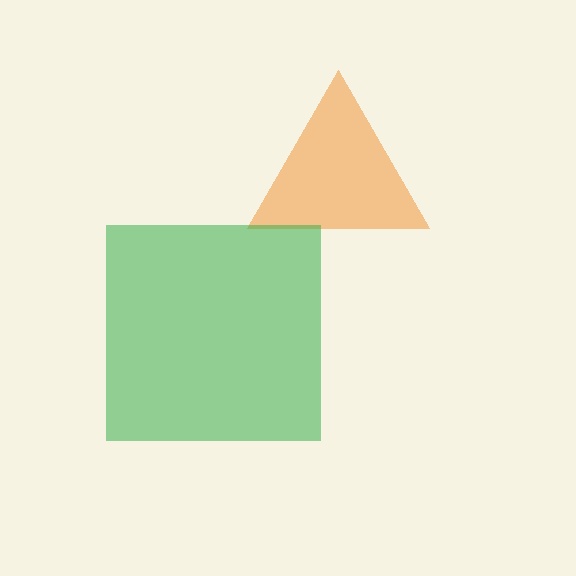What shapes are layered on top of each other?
The layered shapes are: an orange triangle, a green square.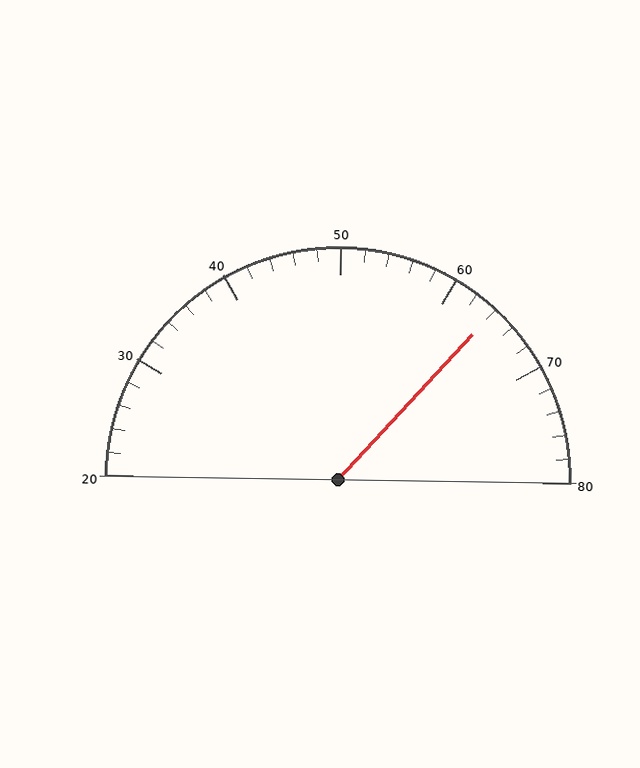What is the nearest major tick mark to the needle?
The nearest major tick mark is 60.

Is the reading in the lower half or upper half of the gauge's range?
The reading is in the upper half of the range (20 to 80).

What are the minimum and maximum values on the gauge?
The gauge ranges from 20 to 80.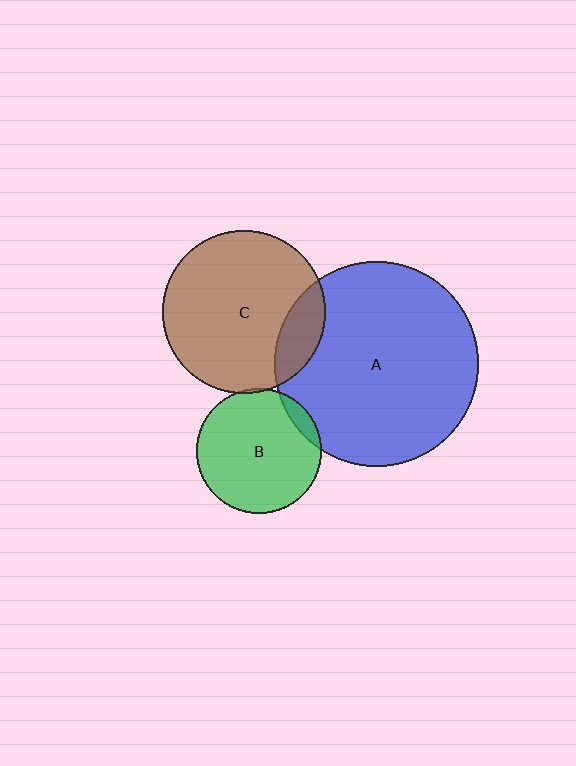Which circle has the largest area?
Circle A (blue).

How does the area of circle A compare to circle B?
Approximately 2.7 times.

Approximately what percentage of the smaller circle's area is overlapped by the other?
Approximately 5%.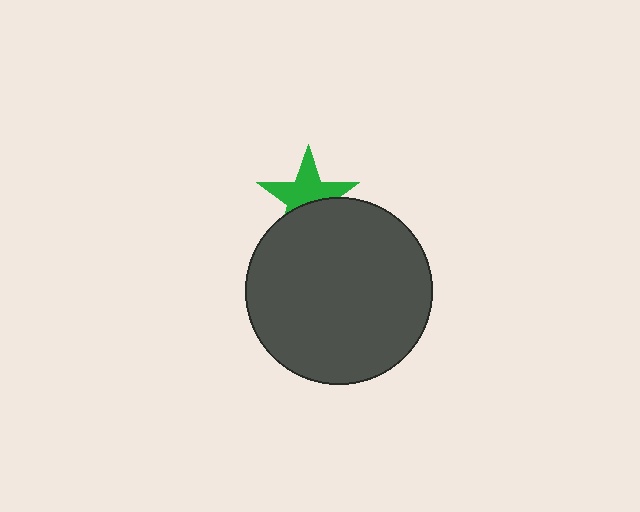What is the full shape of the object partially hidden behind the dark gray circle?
The partially hidden object is a green star.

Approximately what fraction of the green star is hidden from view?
Roughly 40% of the green star is hidden behind the dark gray circle.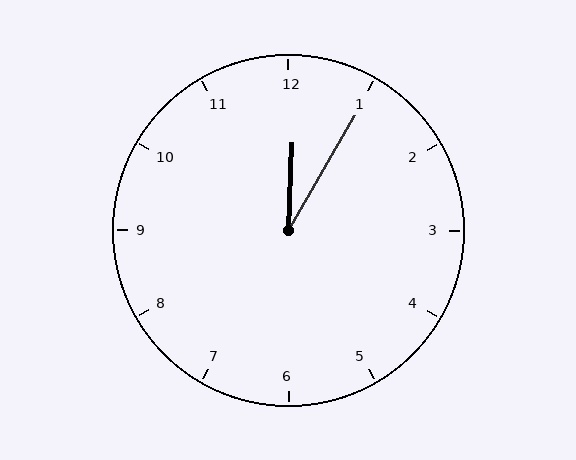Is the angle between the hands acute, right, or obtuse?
It is acute.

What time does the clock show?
12:05.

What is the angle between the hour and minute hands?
Approximately 28 degrees.